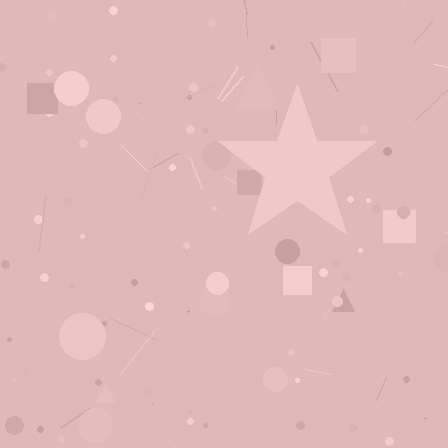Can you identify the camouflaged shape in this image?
The camouflaged shape is a star.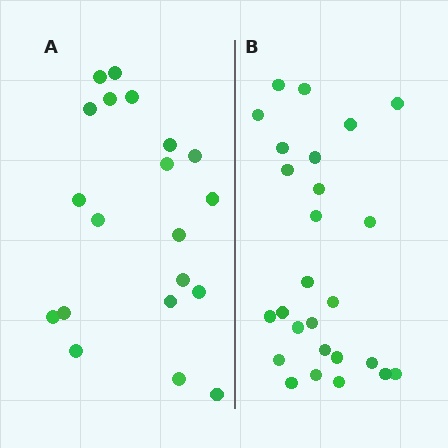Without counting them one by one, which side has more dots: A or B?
Region B (the right region) has more dots.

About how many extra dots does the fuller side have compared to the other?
Region B has about 6 more dots than region A.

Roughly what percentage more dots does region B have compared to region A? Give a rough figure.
About 30% more.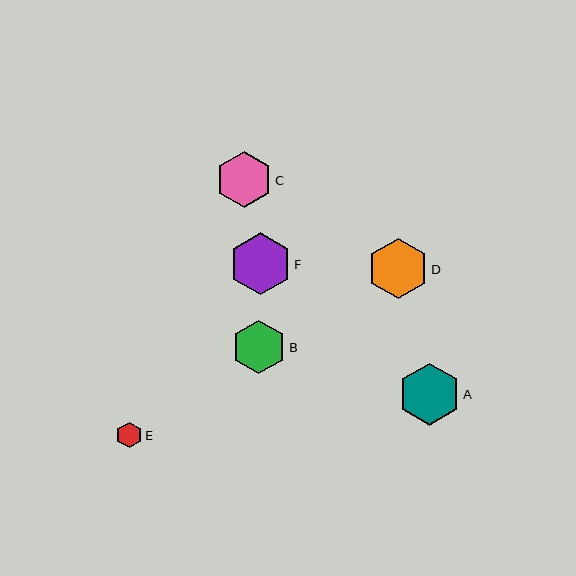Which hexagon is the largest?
Hexagon A is the largest with a size of approximately 62 pixels.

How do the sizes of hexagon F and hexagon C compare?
Hexagon F and hexagon C are approximately the same size.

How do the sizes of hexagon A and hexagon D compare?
Hexagon A and hexagon D are approximately the same size.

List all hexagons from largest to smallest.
From largest to smallest: A, F, D, C, B, E.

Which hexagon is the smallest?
Hexagon E is the smallest with a size of approximately 26 pixels.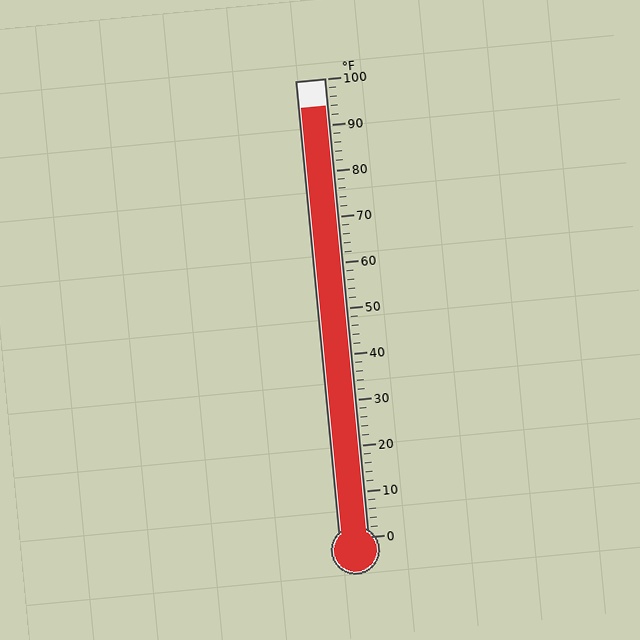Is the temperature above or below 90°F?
The temperature is above 90°F.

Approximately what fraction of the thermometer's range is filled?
The thermometer is filled to approximately 95% of its range.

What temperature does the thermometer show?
The thermometer shows approximately 94°F.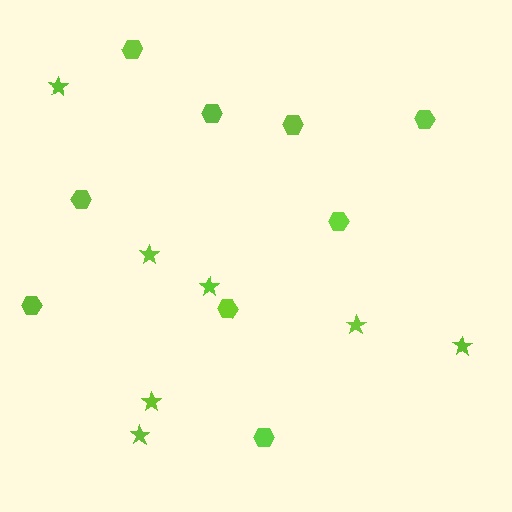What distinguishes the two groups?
There are 2 groups: one group of hexagons (9) and one group of stars (7).